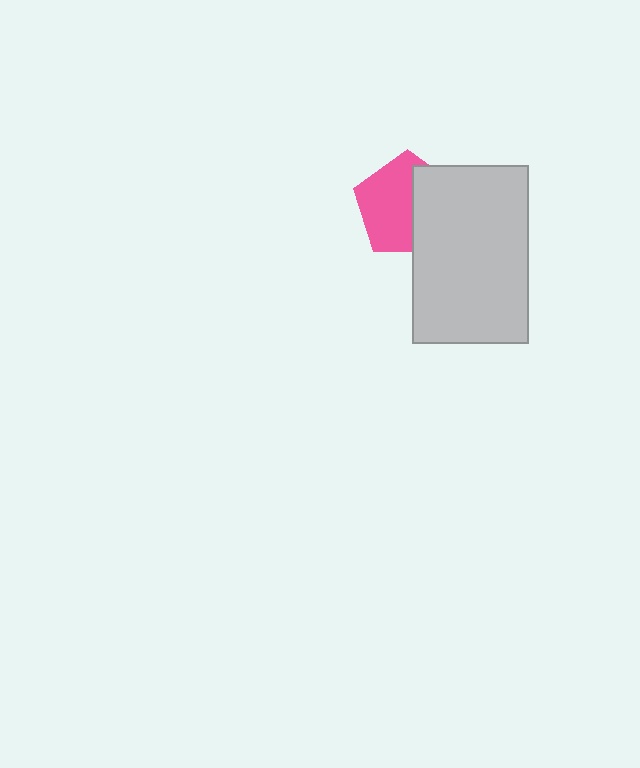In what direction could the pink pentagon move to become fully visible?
The pink pentagon could move left. That would shift it out from behind the light gray rectangle entirely.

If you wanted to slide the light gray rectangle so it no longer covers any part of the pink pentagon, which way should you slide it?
Slide it right — that is the most direct way to separate the two shapes.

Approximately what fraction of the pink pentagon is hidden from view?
Roughly 43% of the pink pentagon is hidden behind the light gray rectangle.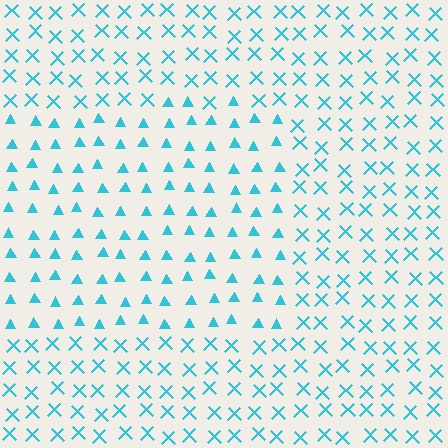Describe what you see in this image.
The image is filled with small cyan elements arranged in a uniform grid. A rectangle-shaped region contains triangles, while the surrounding area contains X marks. The boundary is defined purely by the change in element shape.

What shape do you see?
I see a rectangle.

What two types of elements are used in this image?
The image uses triangles inside the rectangle region and X marks outside it.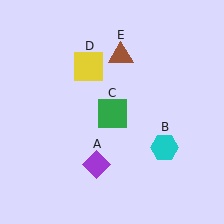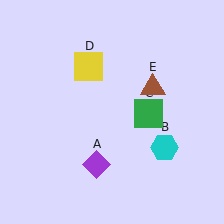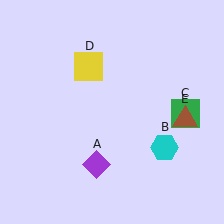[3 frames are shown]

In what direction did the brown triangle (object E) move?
The brown triangle (object E) moved down and to the right.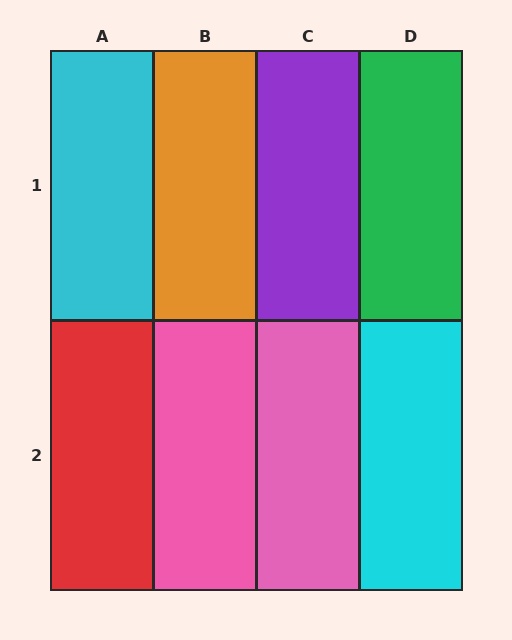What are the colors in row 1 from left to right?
Cyan, orange, purple, green.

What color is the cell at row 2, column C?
Pink.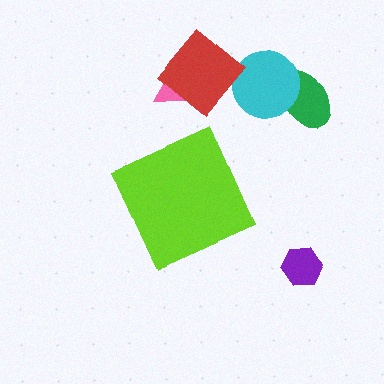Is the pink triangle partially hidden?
No, the pink triangle is fully visible.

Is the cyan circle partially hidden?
No, the cyan circle is fully visible.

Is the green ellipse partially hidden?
No, the green ellipse is fully visible.